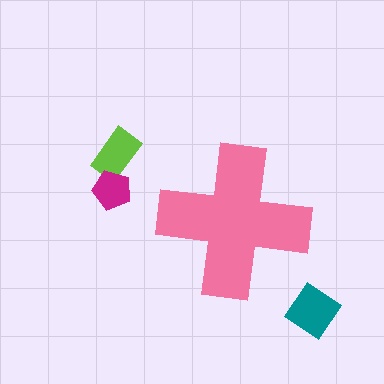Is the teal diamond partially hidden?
No, the teal diamond is fully visible.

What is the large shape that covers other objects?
A pink cross.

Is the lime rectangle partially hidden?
No, the lime rectangle is fully visible.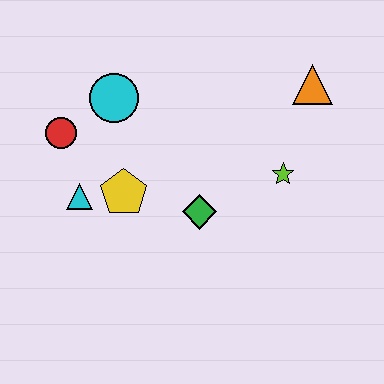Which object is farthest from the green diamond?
The orange triangle is farthest from the green diamond.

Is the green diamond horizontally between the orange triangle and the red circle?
Yes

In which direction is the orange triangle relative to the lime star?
The orange triangle is above the lime star.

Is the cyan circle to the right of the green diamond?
No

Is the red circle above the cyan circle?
No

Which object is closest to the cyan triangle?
The yellow pentagon is closest to the cyan triangle.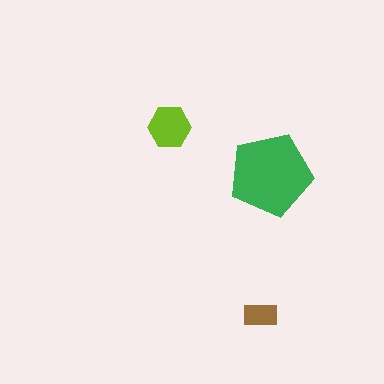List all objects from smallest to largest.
The brown rectangle, the lime hexagon, the green pentagon.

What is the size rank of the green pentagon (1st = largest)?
1st.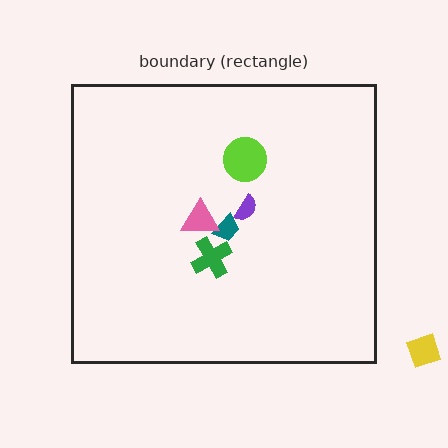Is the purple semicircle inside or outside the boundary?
Inside.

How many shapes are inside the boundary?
5 inside, 1 outside.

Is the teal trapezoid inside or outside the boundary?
Inside.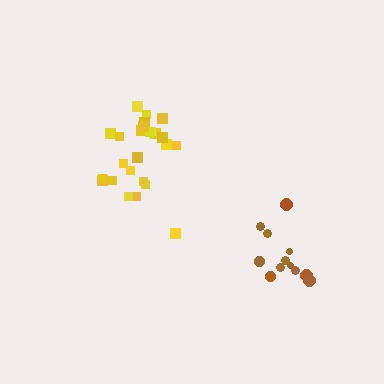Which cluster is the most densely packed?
Yellow.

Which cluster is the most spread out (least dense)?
Brown.